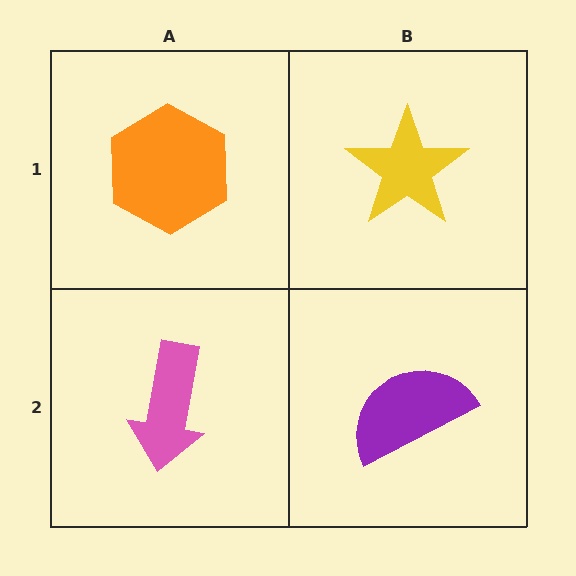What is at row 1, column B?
A yellow star.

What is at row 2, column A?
A pink arrow.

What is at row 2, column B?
A purple semicircle.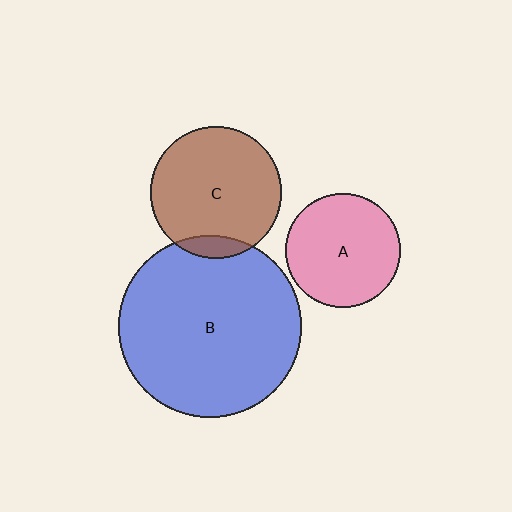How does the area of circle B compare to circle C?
Approximately 1.9 times.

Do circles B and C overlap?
Yes.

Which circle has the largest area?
Circle B (blue).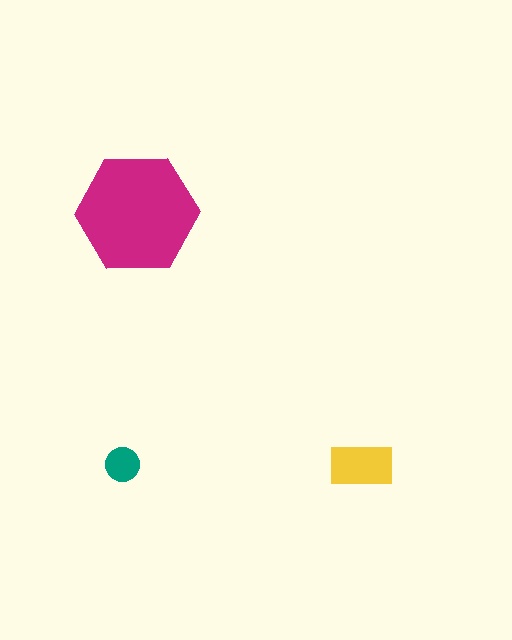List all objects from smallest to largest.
The teal circle, the yellow rectangle, the magenta hexagon.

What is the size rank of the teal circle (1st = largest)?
3rd.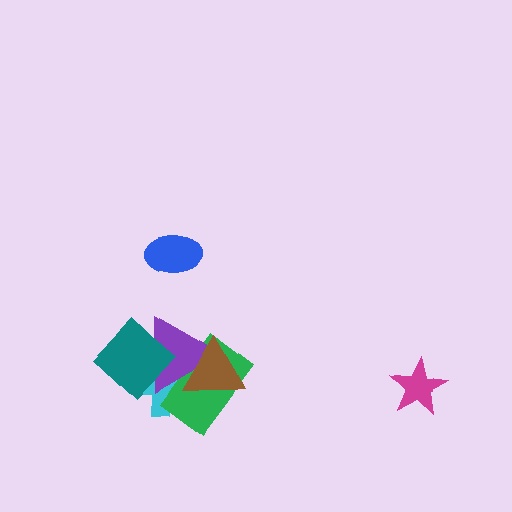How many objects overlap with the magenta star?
0 objects overlap with the magenta star.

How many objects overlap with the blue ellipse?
0 objects overlap with the blue ellipse.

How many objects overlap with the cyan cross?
4 objects overlap with the cyan cross.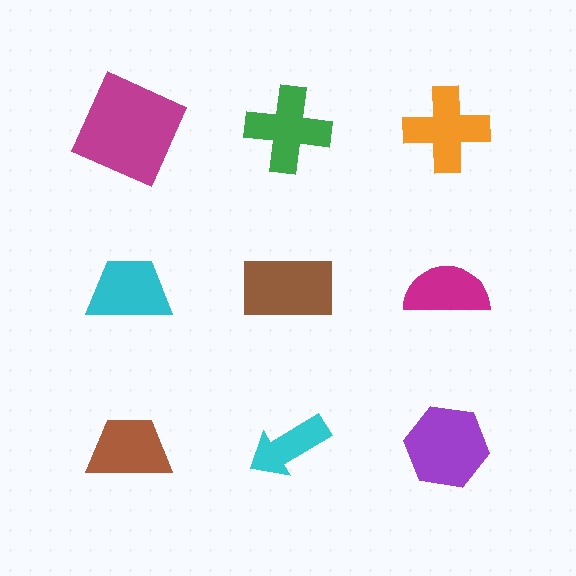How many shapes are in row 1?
3 shapes.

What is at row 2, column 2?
A brown rectangle.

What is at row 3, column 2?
A cyan arrow.